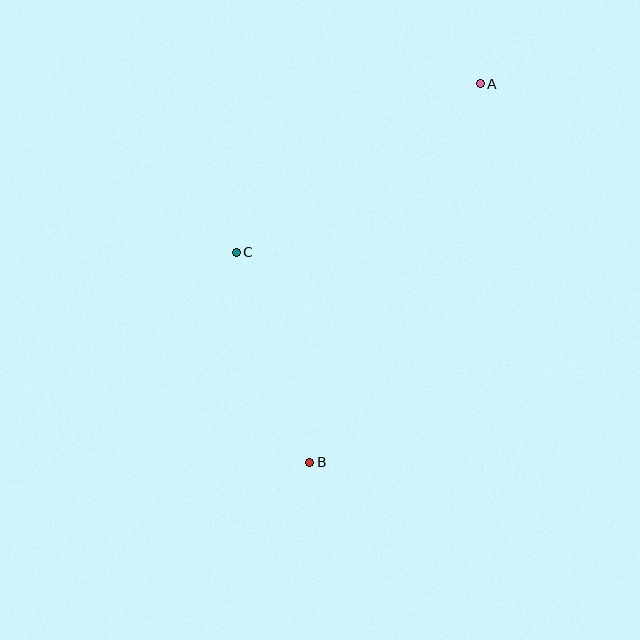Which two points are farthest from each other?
Points A and B are farthest from each other.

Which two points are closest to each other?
Points B and C are closest to each other.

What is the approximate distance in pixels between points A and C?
The distance between A and C is approximately 296 pixels.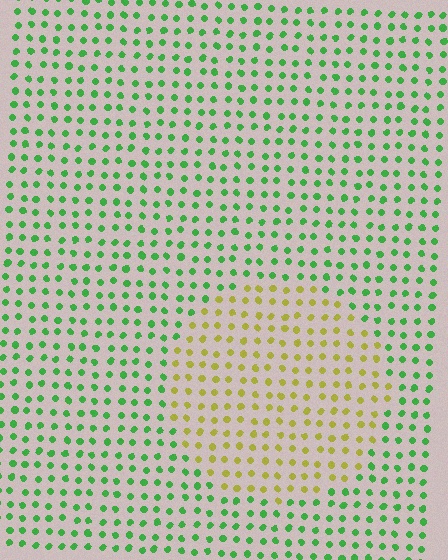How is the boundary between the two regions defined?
The boundary is defined purely by a slight shift in hue (about 60 degrees). Spacing, size, and orientation are identical on both sides.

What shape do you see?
I see a circle.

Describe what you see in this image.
The image is filled with small green elements in a uniform arrangement. A circle-shaped region is visible where the elements are tinted to a slightly different hue, forming a subtle color boundary.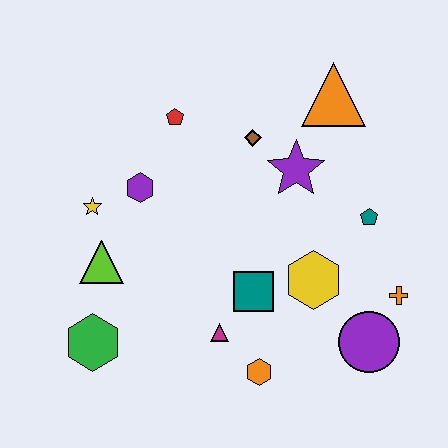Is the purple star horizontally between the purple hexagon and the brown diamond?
No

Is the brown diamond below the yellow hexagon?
No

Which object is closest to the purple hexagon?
The yellow star is closest to the purple hexagon.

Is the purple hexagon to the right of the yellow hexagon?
No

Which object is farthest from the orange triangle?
The green hexagon is farthest from the orange triangle.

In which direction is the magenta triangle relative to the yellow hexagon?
The magenta triangle is to the left of the yellow hexagon.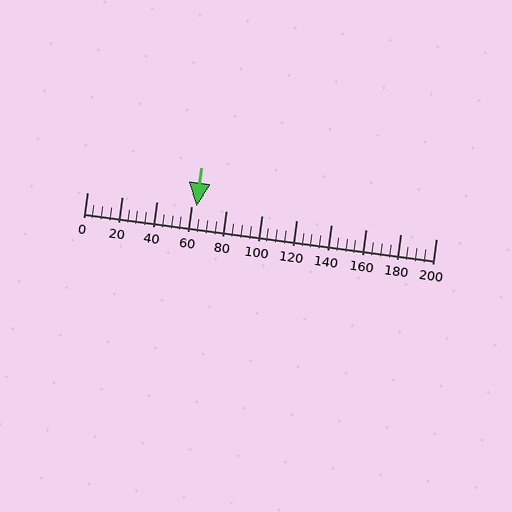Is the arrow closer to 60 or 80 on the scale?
The arrow is closer to 60.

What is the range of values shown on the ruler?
The ruler shows values from 0 to 200.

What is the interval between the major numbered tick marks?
The major tick marks are spaced 20 units apart.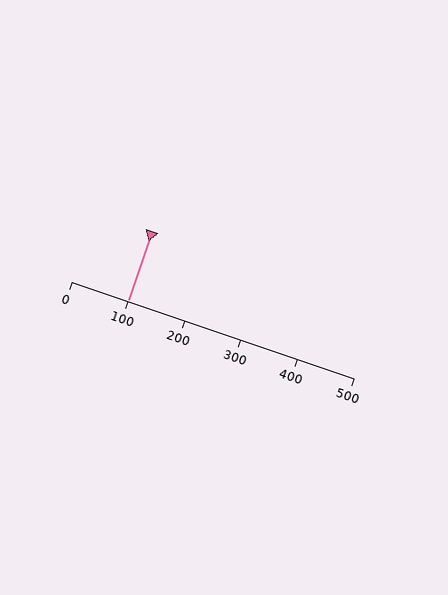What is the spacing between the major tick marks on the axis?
The major ticks are spaced 100 apart.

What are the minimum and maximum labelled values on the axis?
The axis runs from 0 to 500.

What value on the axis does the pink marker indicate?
The marker indicates approximately 100.